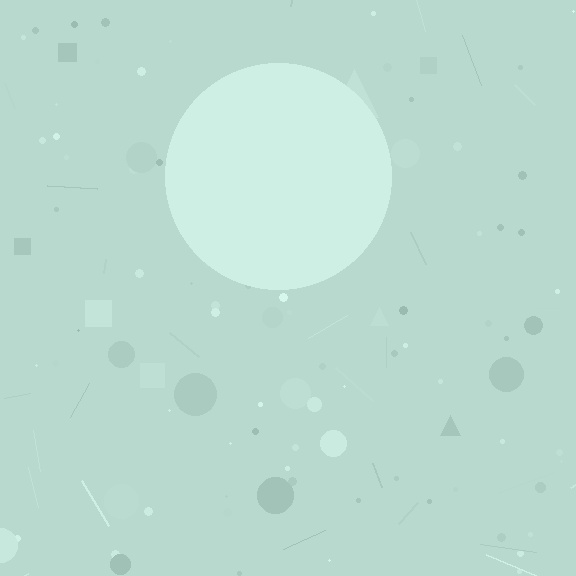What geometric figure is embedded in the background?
A circle is embedded in the background.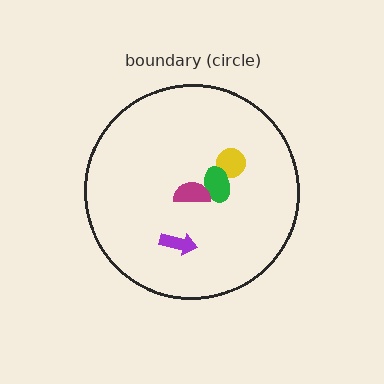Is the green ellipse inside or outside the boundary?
Inside.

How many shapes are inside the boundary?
4 inside, 0 outside.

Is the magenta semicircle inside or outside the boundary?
Inside.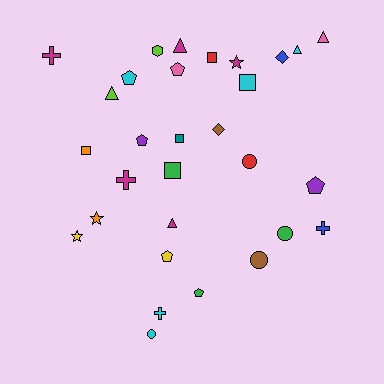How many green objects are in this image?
There are 3 green objects.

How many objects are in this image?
There are 30 objects.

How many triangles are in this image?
There are 5 triangles.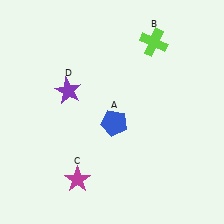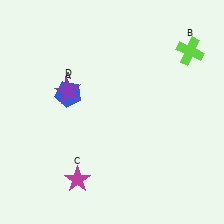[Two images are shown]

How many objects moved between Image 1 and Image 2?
2 objects moved between the two images.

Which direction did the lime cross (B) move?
The lime cross (B) moved right.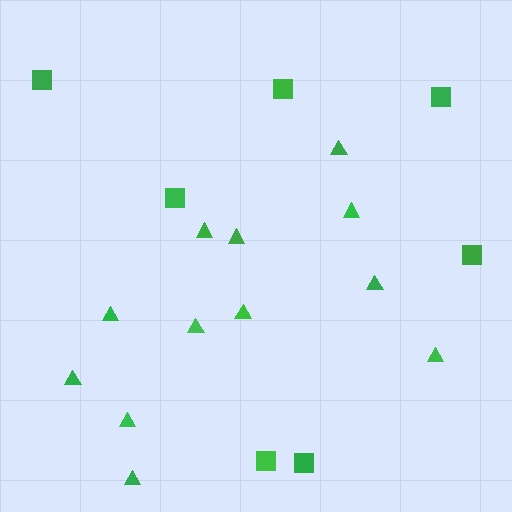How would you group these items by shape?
There are 2 groups: one group of squares (7) and one group of triangles (12).